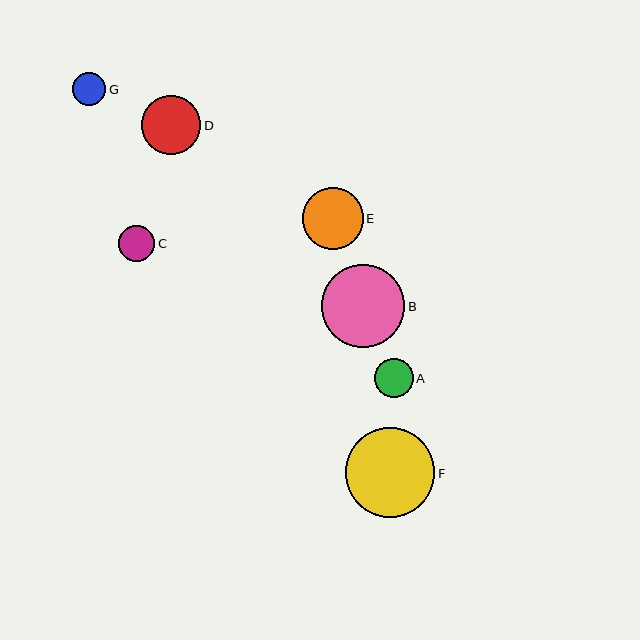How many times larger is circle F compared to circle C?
Circle F is approximately 2.5 times the size of circle C.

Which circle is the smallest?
Circle G is the smallest with a size of approximately 33 pixels.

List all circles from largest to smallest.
From largest to smallest: F, B, E, D, A, C, G.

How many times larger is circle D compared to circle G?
Circle D is approximately 1.8 times the size of circle G.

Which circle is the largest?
Circle F is the largest with a size of approximately 89 pixels.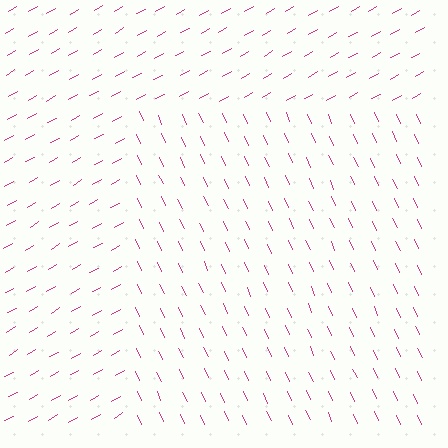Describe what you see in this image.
The image is filled with small magenta line segments. A rectangle region in the image has lines oriented differently from the surrounding lines, creating a visible texture boundary.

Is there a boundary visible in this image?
Yes, there is a texture boundary formed by a change in line orientation.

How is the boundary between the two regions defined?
The boundary is defined purely by a change in line orientation (approximately 85 degrees difference). All lines are the same color and thickness.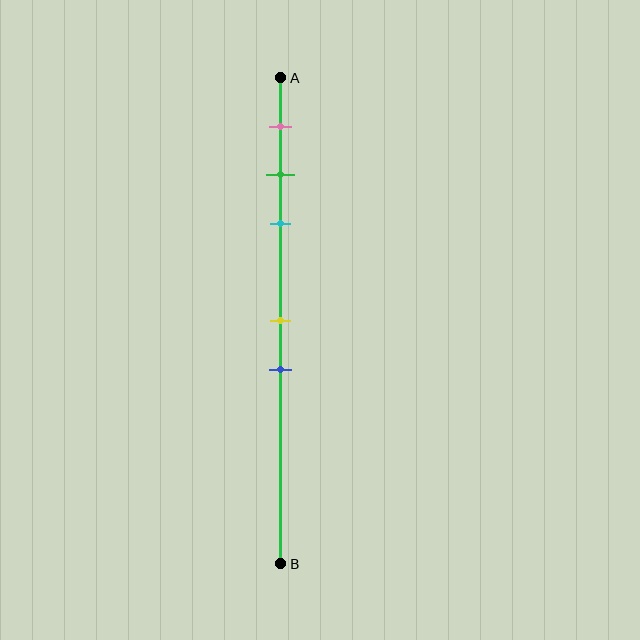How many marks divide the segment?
There are 5 marks dividing the segment.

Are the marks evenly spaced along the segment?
No, the marks are not evenly spaced.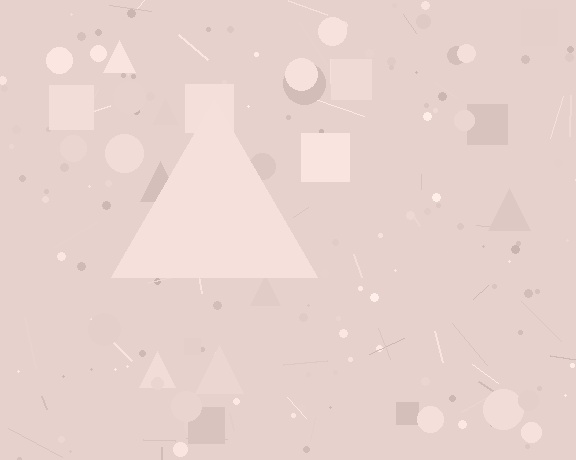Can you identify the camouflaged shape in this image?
The camouflaged shape is a triangle.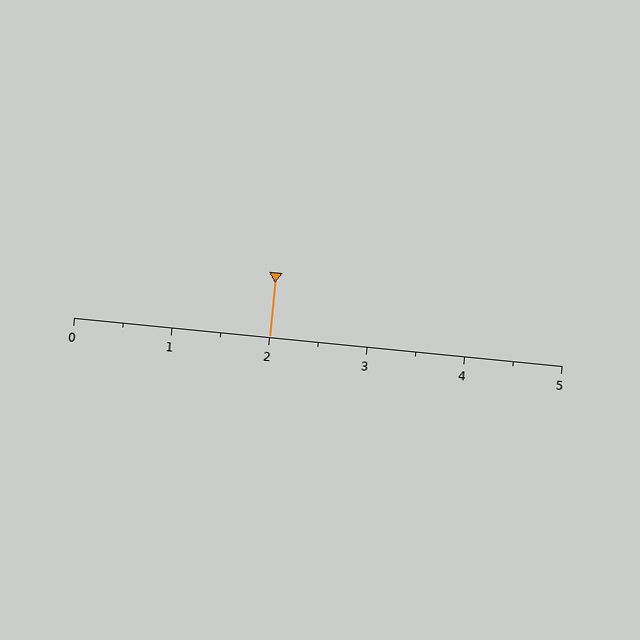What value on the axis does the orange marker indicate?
The marker indicates approximately 2.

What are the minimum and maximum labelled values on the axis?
The axis runs from 0 to 5.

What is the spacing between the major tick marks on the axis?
The major ticks are spaced 1 apart.